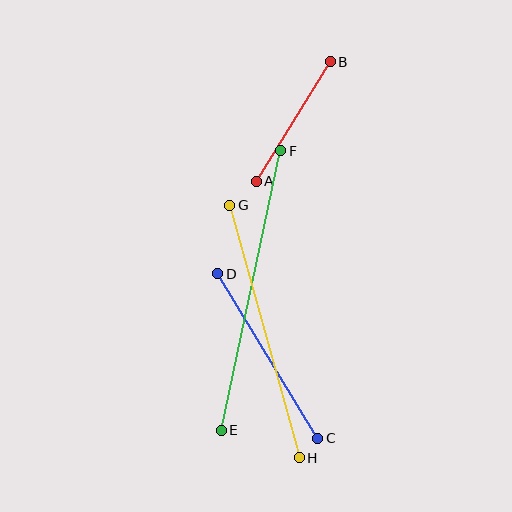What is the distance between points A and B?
The distance is approximately 141 pixels.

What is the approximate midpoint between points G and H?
The midpoint is at approximately (265, 332) pixels.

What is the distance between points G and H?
The distance is approximately 262 pixels.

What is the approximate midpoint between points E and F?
The midpoint is at approximately (251, 290) pixels.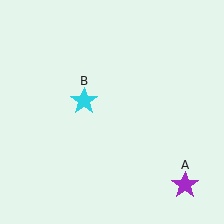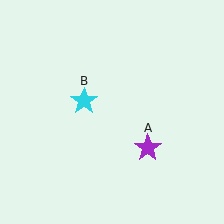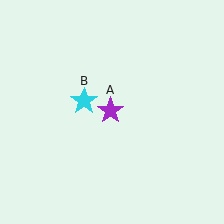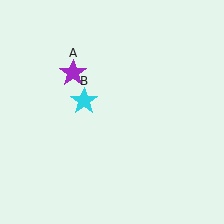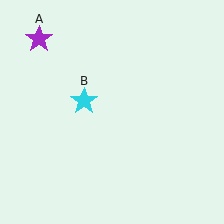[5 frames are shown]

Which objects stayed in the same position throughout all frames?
Cyan star (object B) remained stationary.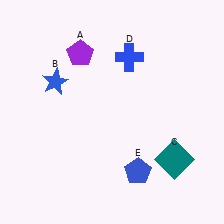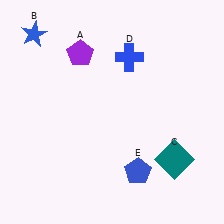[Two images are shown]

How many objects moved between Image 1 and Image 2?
1 object moved between the two images.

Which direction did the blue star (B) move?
The blue star (B) moved up.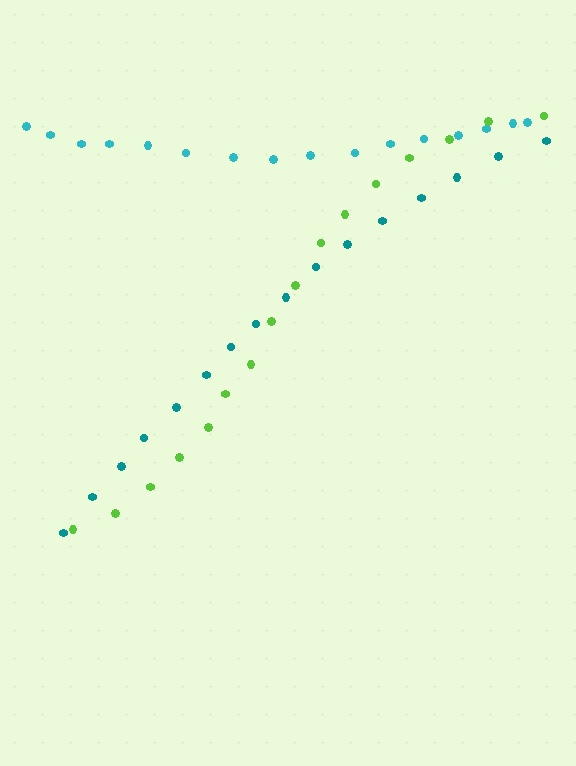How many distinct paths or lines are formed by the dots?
There are 3 distinct paths.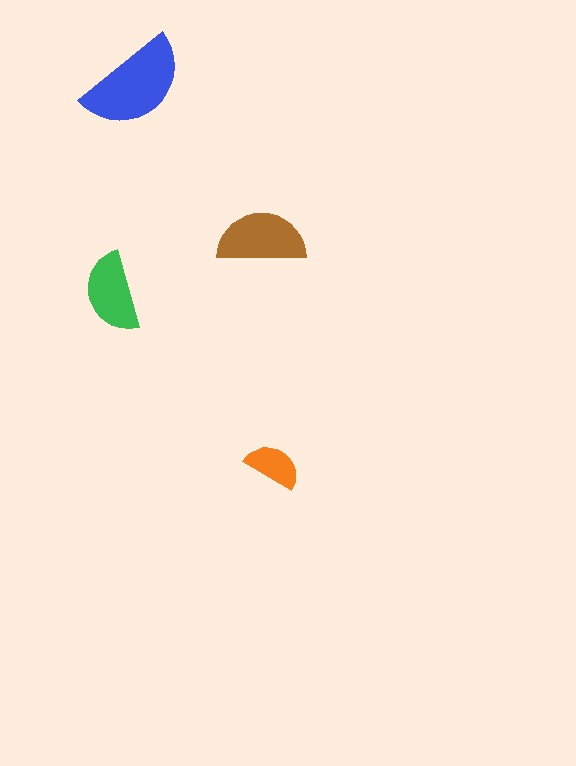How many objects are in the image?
There are 4 objects in the image.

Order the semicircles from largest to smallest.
the blue one, the brown one, the green one, the orange one.